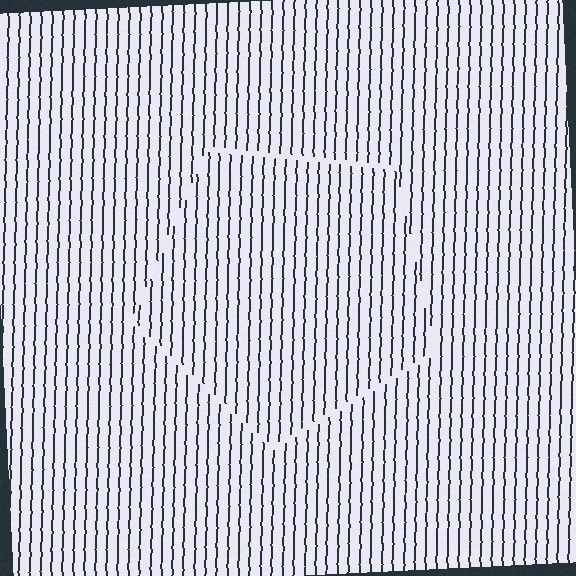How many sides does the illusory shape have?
5 sides — the line-ends trace a pentagon.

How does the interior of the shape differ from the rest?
The interior of the shape contains the same grating, shifted by half a period — the contour is defined by the phase discontinuity where line-ends from the inner and outer gratings abut.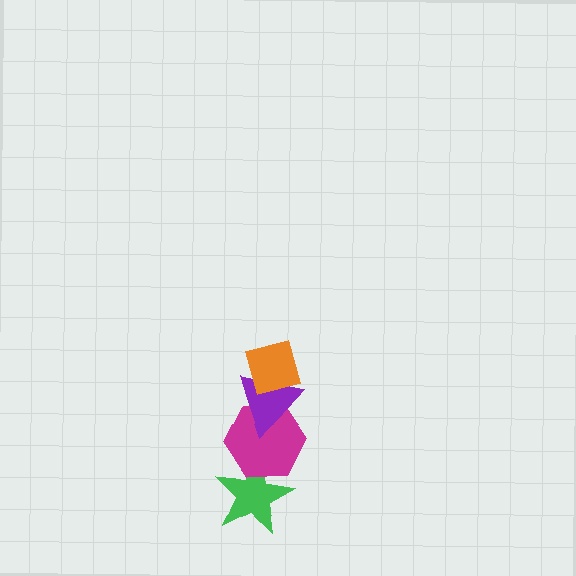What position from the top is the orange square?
The orange square is 1st from the top.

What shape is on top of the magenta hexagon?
The purple triangle is on top of the magenta hexagon.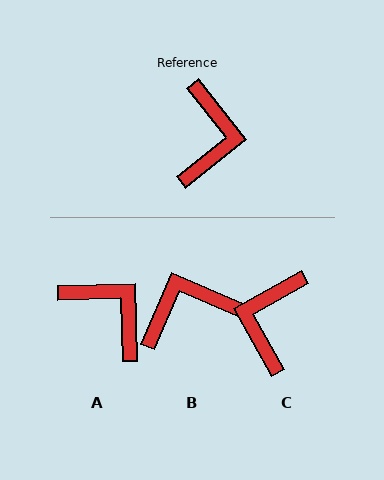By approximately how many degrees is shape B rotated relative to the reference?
Approximately 118 degrees counter-clockwise.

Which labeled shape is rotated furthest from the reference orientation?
C, about 171 degrees away.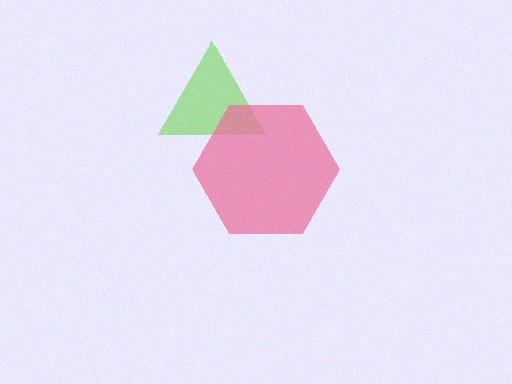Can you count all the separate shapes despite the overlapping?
Yes, there are 2 separate shapes.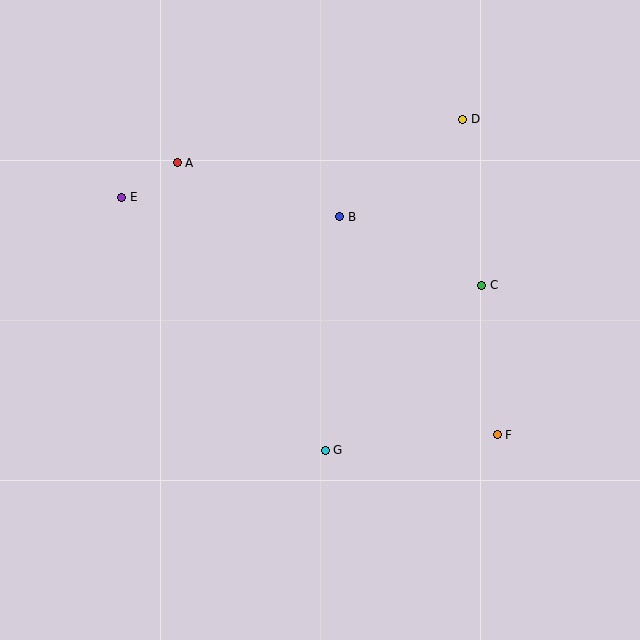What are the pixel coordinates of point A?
Point A is at (177, 163).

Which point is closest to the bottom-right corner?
Point F is closest to the bottom-right corner.